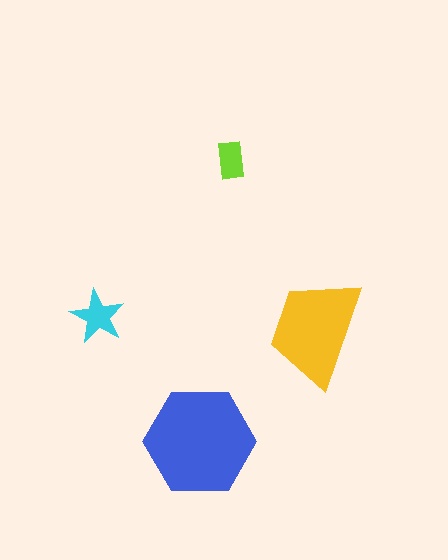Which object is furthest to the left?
The cyan star is leftmost.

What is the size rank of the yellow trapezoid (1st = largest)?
2nd.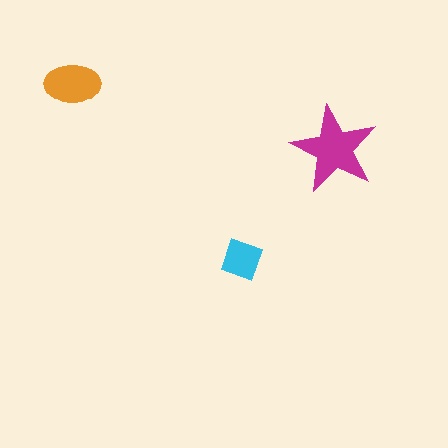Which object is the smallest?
The cyan diamond.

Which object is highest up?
The orange ellipse is topmost.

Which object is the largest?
The magenta star.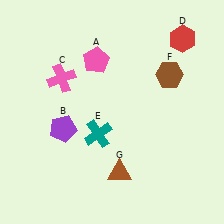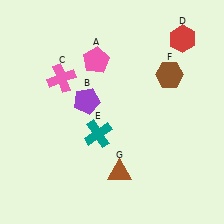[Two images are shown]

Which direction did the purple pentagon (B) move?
The purple pentagon (B) moved up.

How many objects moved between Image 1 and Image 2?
1 object moved between the two images.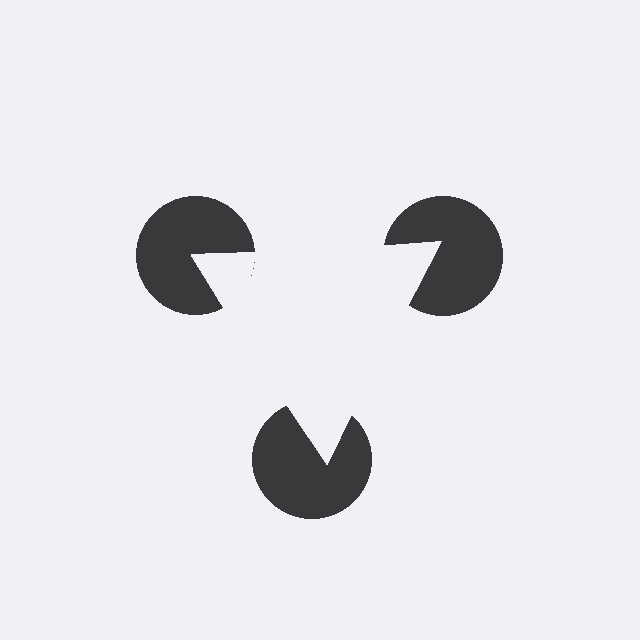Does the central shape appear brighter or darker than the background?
It typically appears slightly brighter than the background, even though no actual brightness change is drawn.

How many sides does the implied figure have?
3 sides.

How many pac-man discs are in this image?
There are 3 — one at each vertex of the illusory triangle.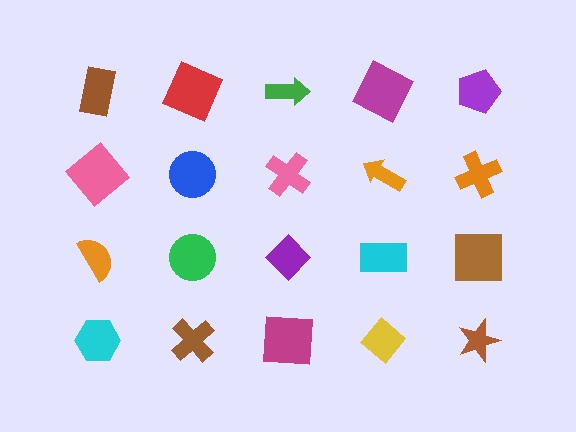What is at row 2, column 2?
A blue circle.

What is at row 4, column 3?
A magenta square.